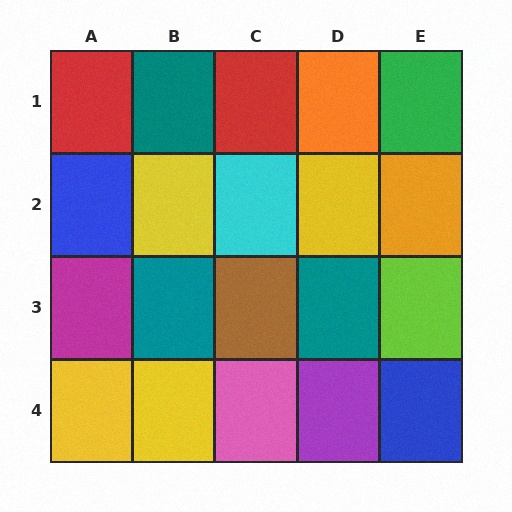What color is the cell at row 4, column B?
Yellow.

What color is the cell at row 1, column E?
Green.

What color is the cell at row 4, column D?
Purple.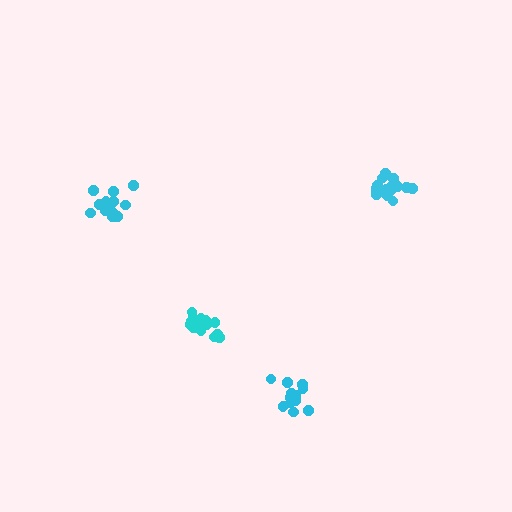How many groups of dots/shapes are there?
There are 4 groups.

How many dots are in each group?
Group 1: 15 dots, Group 2: 17 dots, Group 3: 15 dots, Group 4: 13 dots (60 total).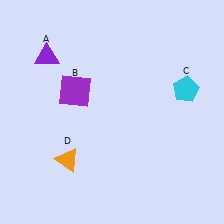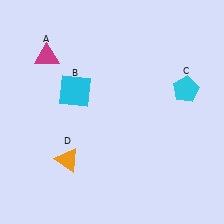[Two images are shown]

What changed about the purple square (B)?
In Image 1, B is purple. In Image 2, it changed to cyan.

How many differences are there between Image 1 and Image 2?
There are 2 differences between the two images.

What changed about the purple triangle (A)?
In Image 1, A is purple. In Image 2, it changed to magenta.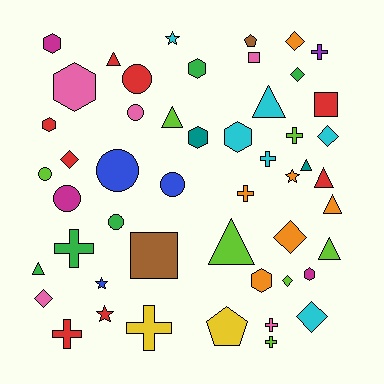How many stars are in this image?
There are 4 stars.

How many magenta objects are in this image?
There are 3 magenta objects.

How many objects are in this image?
There are 50 objects.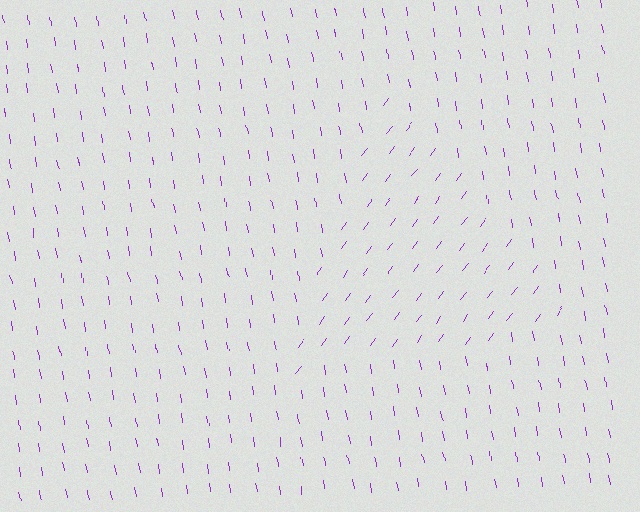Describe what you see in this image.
The image is filled with small purple line segments. A triangle region in the image has lines oriented differently from the surrounding lines, creating a visible texture boundary.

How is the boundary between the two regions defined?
The boundary is defined purely by a change in line orientation (approximately 45 degrees difference). All lines are the same color and thickness.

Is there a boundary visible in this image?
Yes, there is a texture boundary formed by a change in line orientation.